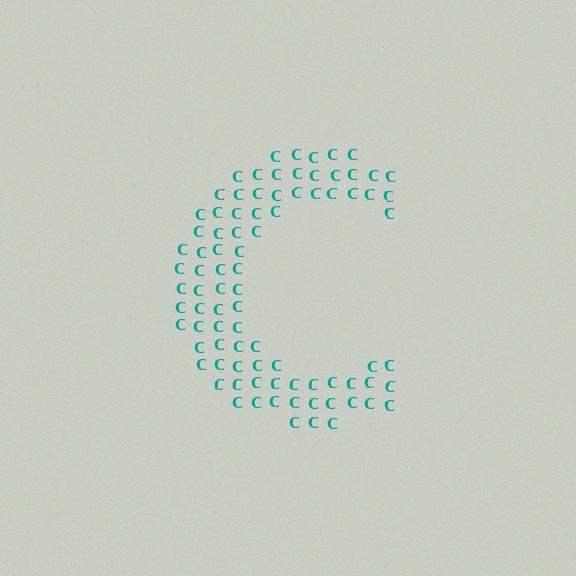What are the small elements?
The small elements are letter C's.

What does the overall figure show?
The overall figure shows the letter C.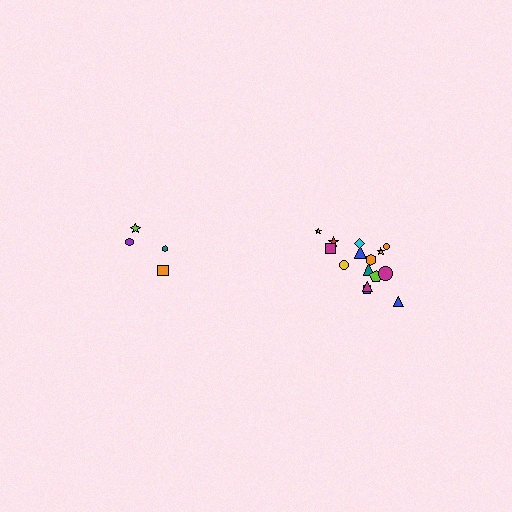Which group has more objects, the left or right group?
The right group.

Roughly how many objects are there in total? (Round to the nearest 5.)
Roughly 20 objects in total.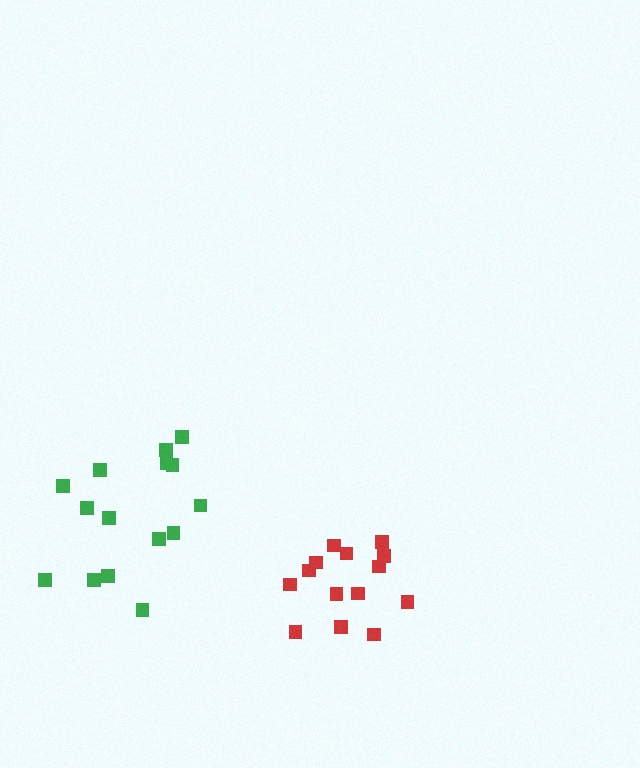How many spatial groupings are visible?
There are 2 spatial groupings.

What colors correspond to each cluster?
The clusters are colored: green, red.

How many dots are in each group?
Group 1: 15 dots, Group 2: 14 dots (29 total).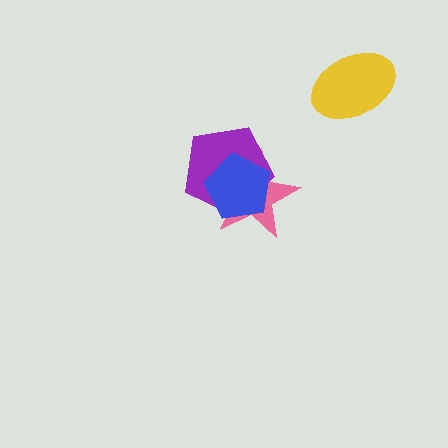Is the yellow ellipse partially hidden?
No, no other shape covers it.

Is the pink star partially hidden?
Yes, it is partially covered by another shape.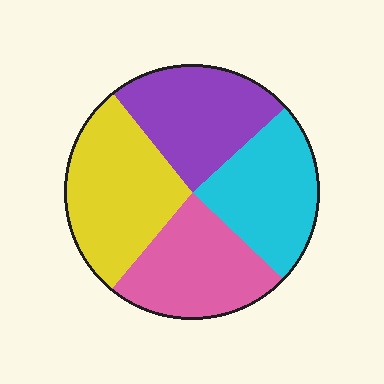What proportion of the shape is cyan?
Cyan covers 24% of the shape.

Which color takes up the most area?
Yellow, at roughly 30%.